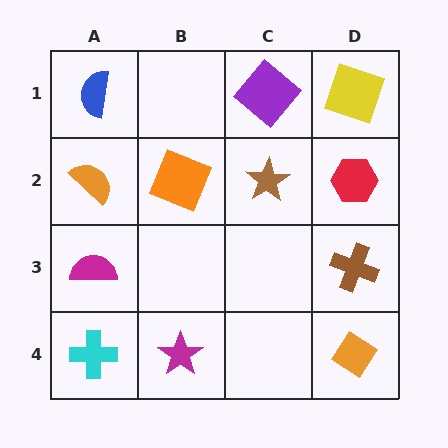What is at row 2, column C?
A brown star.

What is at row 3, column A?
A magenta semicircle.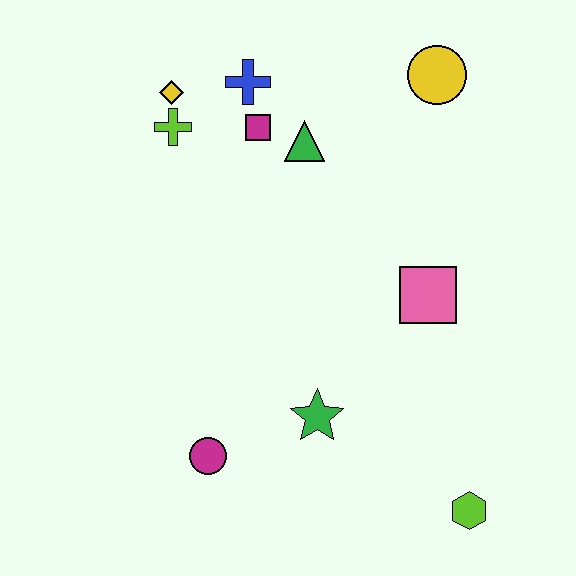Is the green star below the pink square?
Yes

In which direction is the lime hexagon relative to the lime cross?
The lime hexagon is below the lime cross.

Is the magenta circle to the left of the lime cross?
No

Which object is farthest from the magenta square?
The lime hexagon is farthest from the magenta square.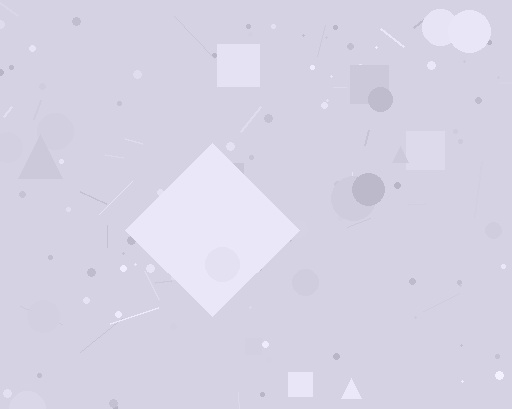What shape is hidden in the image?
A diamond is hidden in the image.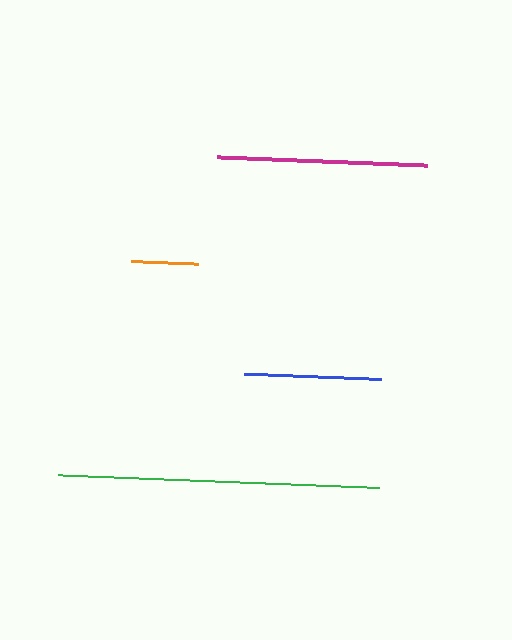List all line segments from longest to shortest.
From longest to shortest: green, magenta, blue, orange.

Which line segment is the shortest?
The orange line is the shortest at approximately 67 pixels.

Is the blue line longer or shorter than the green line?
The green line is longer than the blue line.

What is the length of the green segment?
The green segment is approximately 322 pixels long.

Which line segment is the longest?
The green line is the longest at approximately 322 pixels.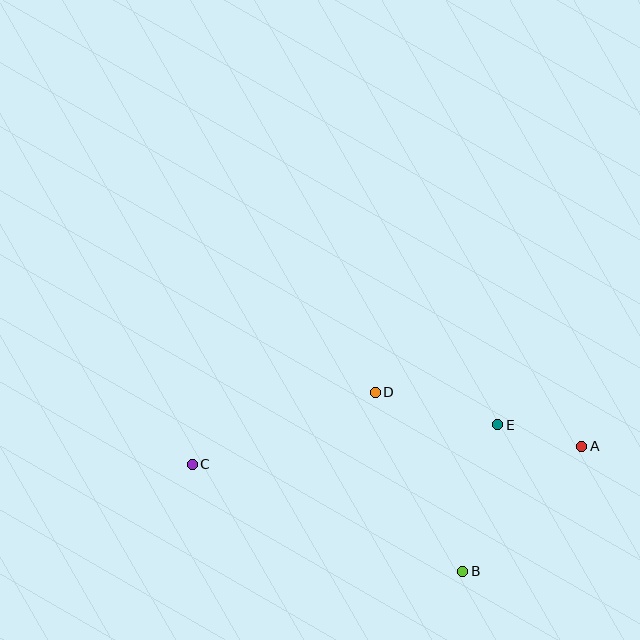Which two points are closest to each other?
Points A and E are closest to each other.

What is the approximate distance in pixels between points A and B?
The distance between A and B is approximately 173 pixels.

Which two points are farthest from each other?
Points A and C are farthest from each other.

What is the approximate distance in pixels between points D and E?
The distance between D and E is approximately 127 pixels.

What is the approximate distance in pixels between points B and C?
The distance between B and C is approximately 291 pixels.